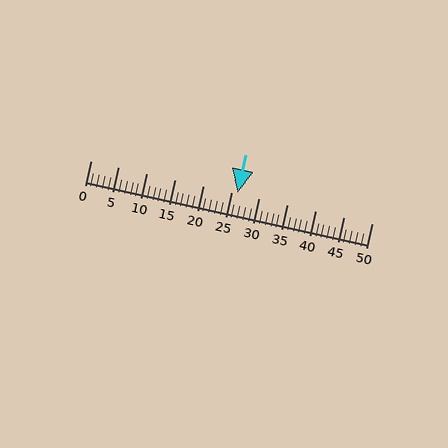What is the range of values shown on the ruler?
The ruler shows values from 0 to 50.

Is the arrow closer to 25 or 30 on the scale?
The arrow is closer to 25.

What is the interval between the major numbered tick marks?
The major tick marks are spaced 5 units apart.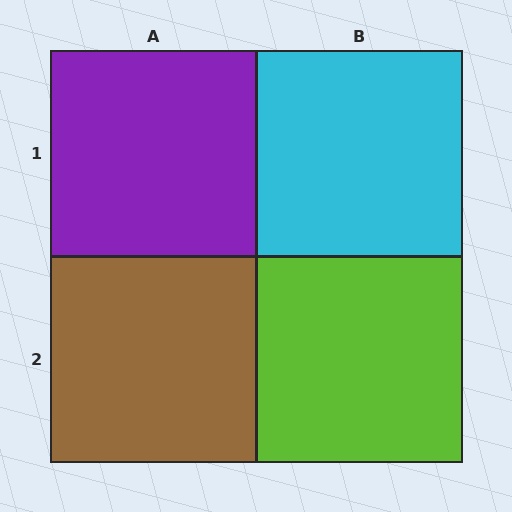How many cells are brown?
1 cell is brown.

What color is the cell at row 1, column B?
Cyan.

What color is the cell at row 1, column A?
Purple.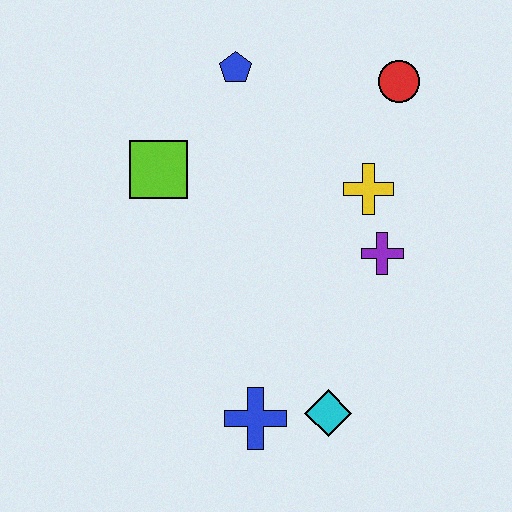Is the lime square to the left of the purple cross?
Yes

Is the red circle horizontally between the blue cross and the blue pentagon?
No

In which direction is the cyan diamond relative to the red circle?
The cyan diamond is below the red circle.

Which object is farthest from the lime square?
The cyan diamond is farthest from the lime square.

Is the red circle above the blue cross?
Yes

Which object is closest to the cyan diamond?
The blue cross is closest to the cyan diamond.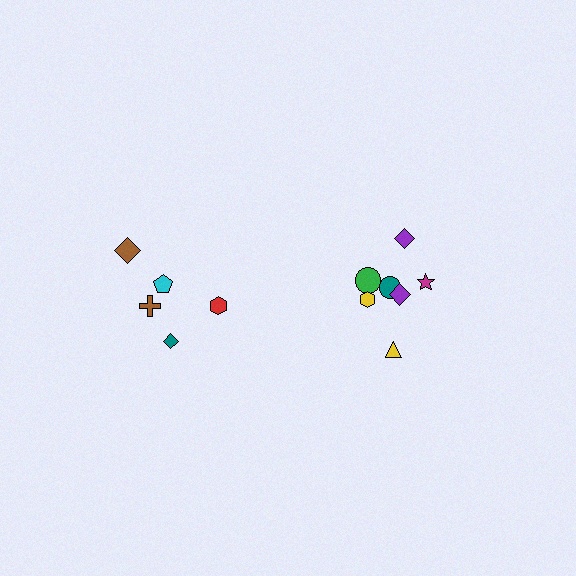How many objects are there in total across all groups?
There are 12 objects.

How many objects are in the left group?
There are 5 objects.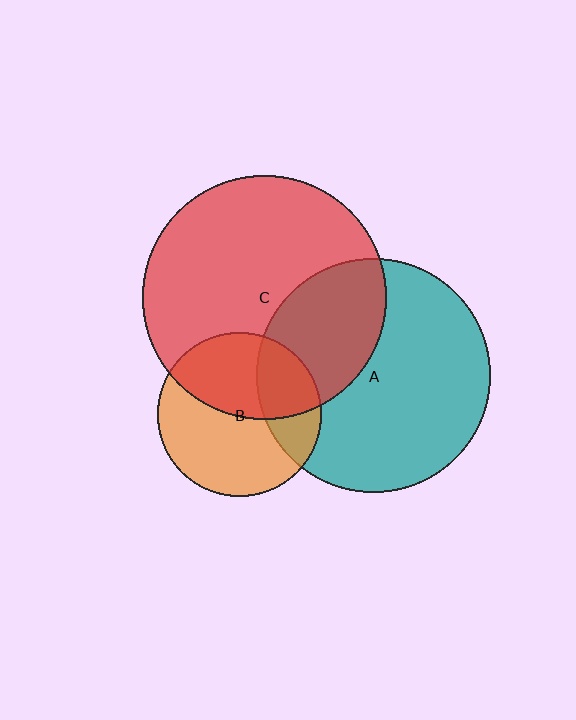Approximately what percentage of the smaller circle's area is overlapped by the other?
Approximately 25%.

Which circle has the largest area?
Circle C (red).